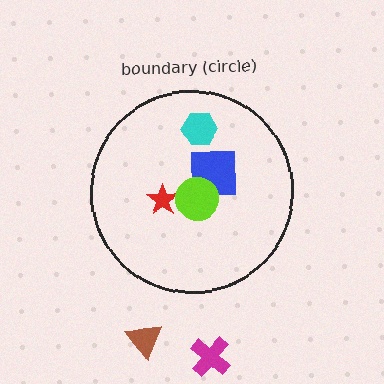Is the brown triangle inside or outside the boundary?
Outside.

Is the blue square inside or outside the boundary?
Inside.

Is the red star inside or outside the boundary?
Inside.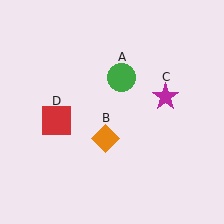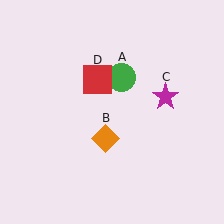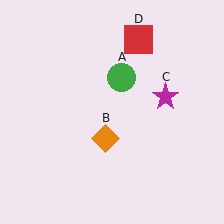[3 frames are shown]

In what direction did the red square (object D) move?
The red square (object D) moved up and to the right.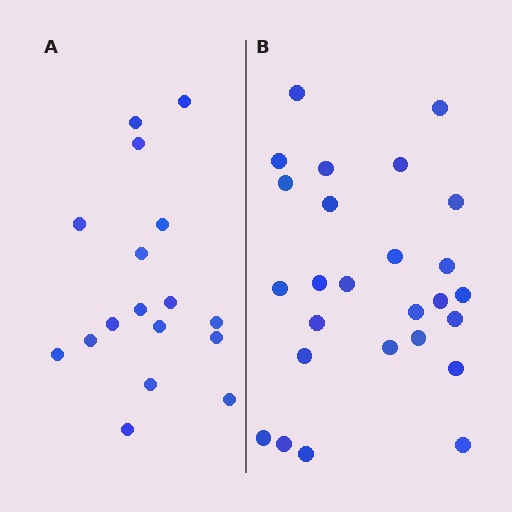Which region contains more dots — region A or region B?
Region B (the right region) has more dots.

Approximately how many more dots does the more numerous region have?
Region B has roughly 8 or so more dots than region A.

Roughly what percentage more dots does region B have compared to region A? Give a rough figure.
About 55% more.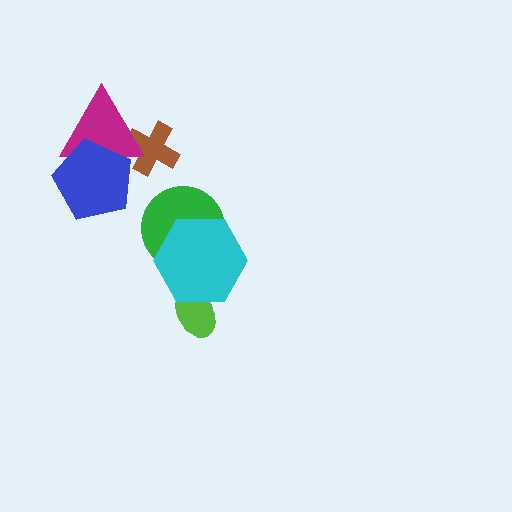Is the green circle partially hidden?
Yes, it is partially covered by another shape.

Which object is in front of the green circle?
The cyan hexagon is in front of the green circle.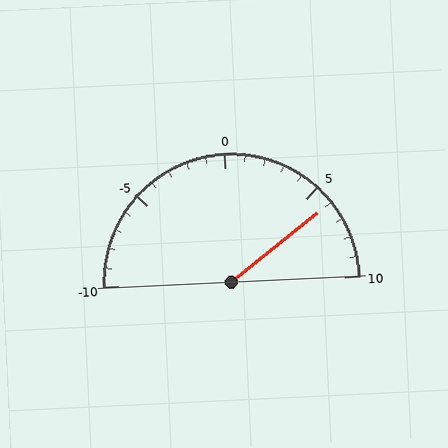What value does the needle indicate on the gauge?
The needle indicates approximately 6.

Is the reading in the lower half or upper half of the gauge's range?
The reading is in the upper half of the range (-10 to 10).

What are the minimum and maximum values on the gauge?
The gauge ranges from -10 to 10.